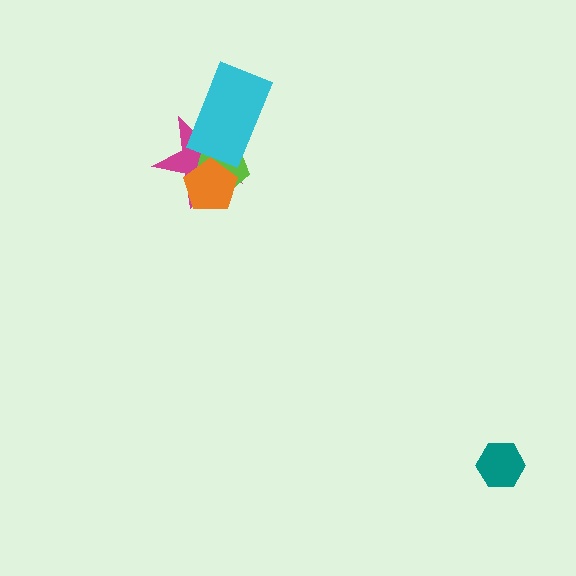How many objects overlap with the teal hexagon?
0 objects overlap with the teal hexagon.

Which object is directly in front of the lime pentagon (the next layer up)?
The orange pentagon is directly in front of the lime pentagon.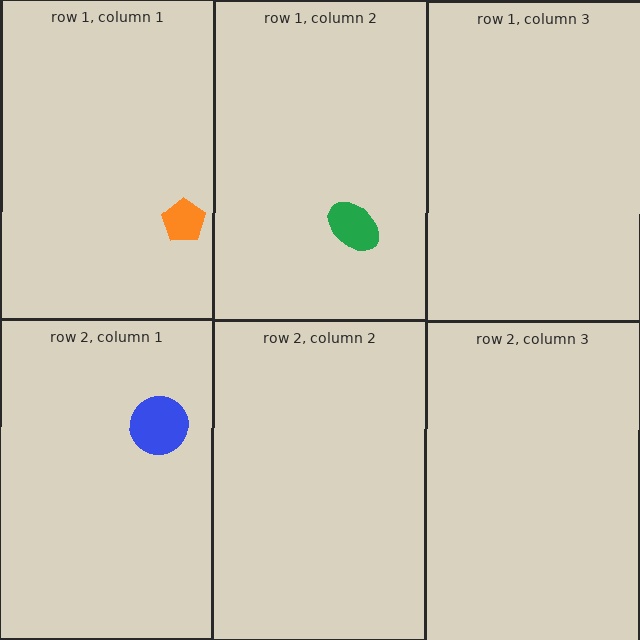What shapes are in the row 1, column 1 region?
The orange pentagon.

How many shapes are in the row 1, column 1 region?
1.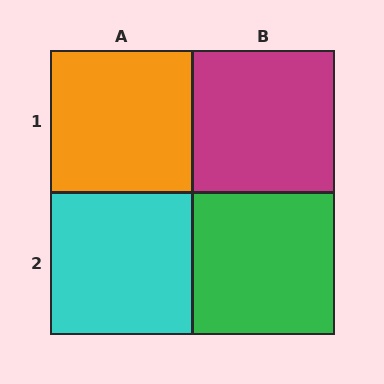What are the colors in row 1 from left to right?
Orange, magenta.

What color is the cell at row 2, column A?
Cyan.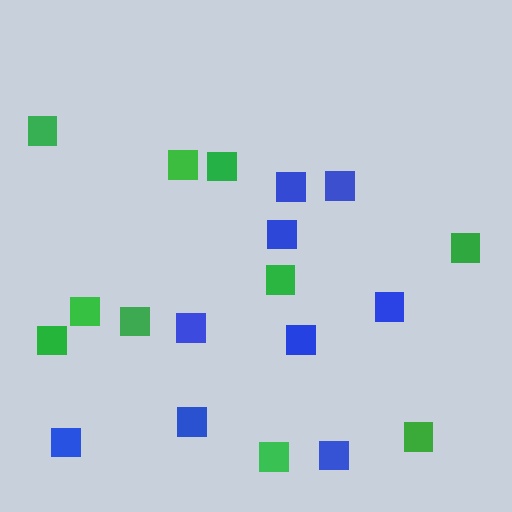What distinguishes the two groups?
There are 2 groups: one group of blue squares (9) and one group of green squares (10).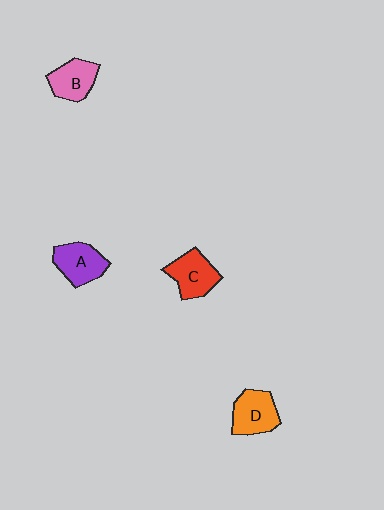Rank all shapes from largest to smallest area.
From largest to smallest: D (orange), C (red), A (purple), B (pink).